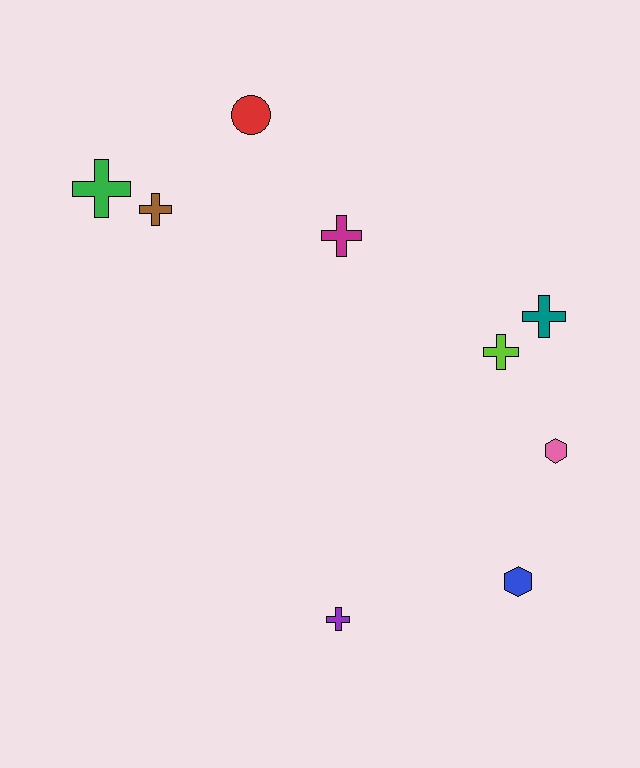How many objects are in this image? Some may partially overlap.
There are 9 objects.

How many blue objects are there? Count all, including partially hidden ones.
There is 1 blue object.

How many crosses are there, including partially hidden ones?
There are 6 crosses.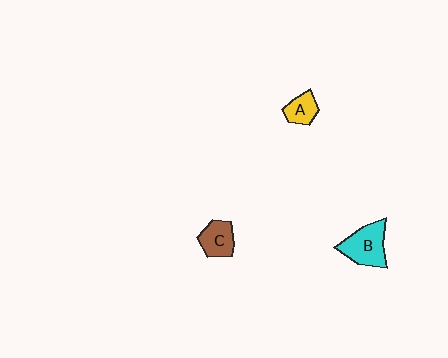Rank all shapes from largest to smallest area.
From largest to smallest: B (cyan), C (brown), A (yellow).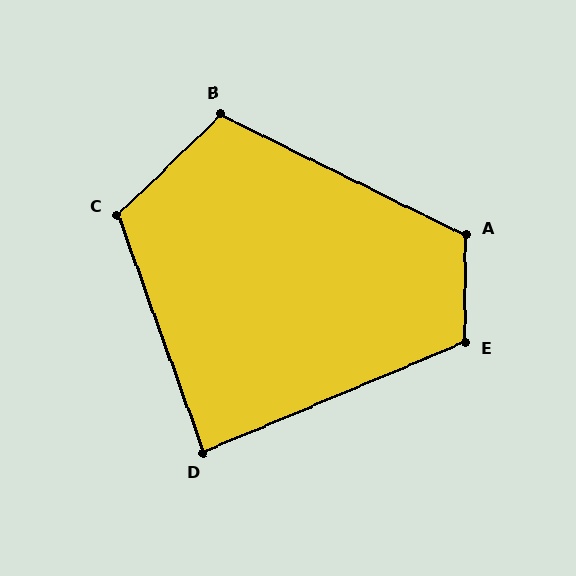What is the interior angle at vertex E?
Approximately 113 degrees (obtuse).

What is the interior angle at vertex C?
Approximately 114 degrees (obtuse).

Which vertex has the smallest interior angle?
D, at approximately 87 degrees.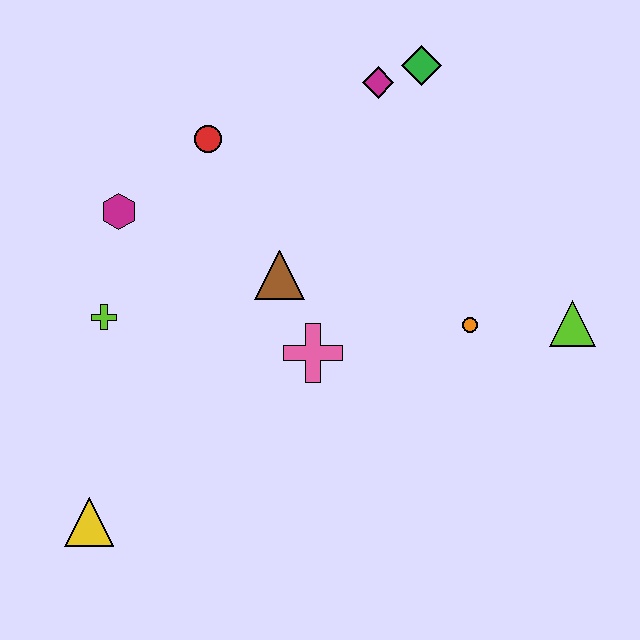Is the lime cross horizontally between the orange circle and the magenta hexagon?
No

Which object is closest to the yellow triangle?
The lime cross is closest to the yellow triangle.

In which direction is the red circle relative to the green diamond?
The red circle is to the left of the green diamond.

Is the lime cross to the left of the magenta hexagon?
Yes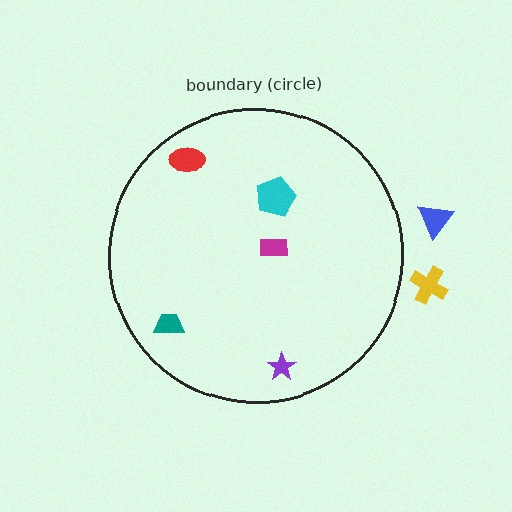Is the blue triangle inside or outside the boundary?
Outside.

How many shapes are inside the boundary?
5 inside, 2 outside.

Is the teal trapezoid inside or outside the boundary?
Inside.